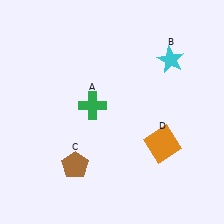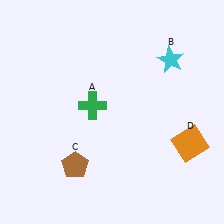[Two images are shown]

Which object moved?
The orange square (D) moved right.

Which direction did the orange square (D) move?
The orange square (D) moved right.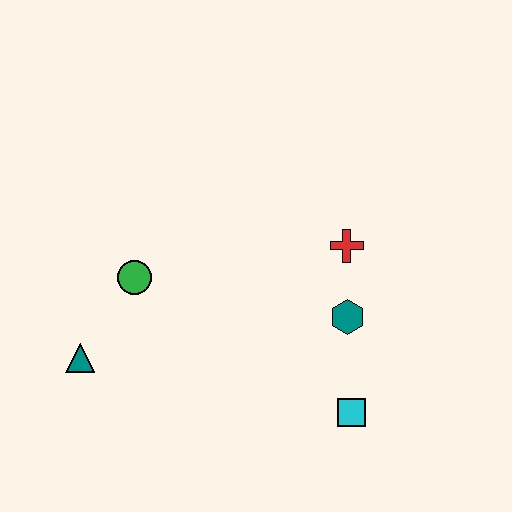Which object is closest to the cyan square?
The teal hexagon is closest to the cyan square.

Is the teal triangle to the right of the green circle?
No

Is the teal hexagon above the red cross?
No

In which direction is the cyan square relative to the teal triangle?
The cyan square is to the right of the teal triangle.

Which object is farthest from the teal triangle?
The red cross is farthest from the teal triangle.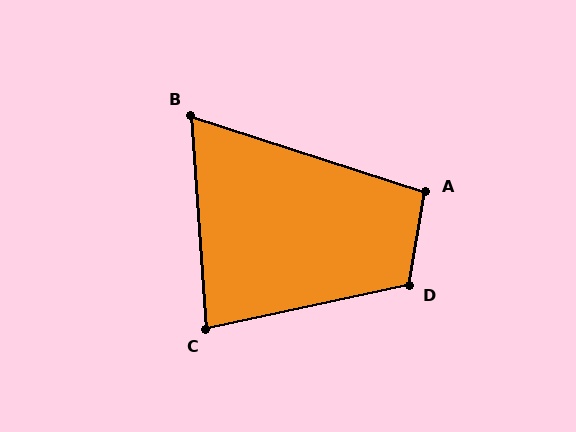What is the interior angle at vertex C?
Approximately 82 degrees (acute).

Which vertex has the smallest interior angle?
B, at approximately 68 degrees.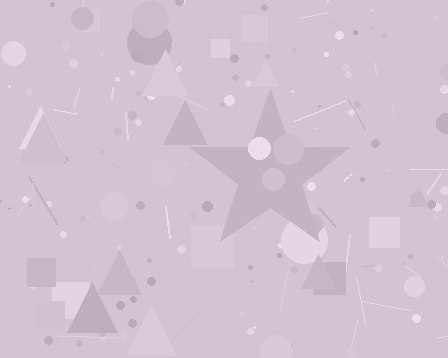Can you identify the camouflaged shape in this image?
The camouflaged shape is a star.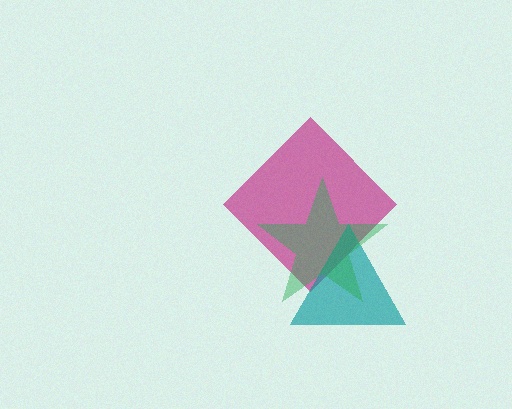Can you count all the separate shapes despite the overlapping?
Yes, there are 3 separate shapes.